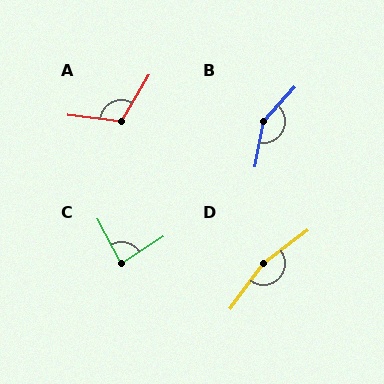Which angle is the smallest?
C, at approximately 85 degrees.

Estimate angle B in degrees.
Approximately 148 degrees.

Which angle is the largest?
D, at approximately 164 degrees.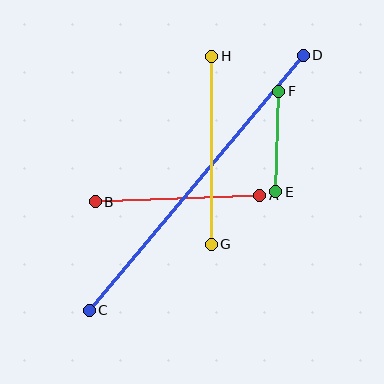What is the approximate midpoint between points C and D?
The midpoint is at approximately (196, 183) pixels.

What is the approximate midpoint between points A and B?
The midpoint is at approximately (178, 199) pixels.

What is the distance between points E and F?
The distance is approximately 100 pixels.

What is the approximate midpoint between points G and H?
The midpoint is at approximately (212, 150) pixels.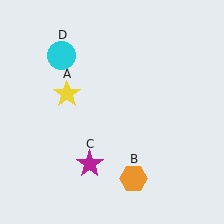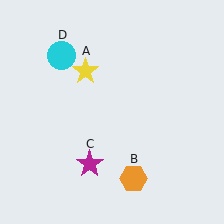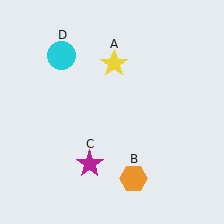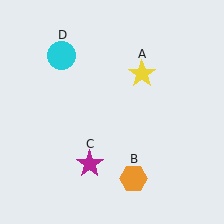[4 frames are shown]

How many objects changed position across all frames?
1 object changed position: yellow star (object A).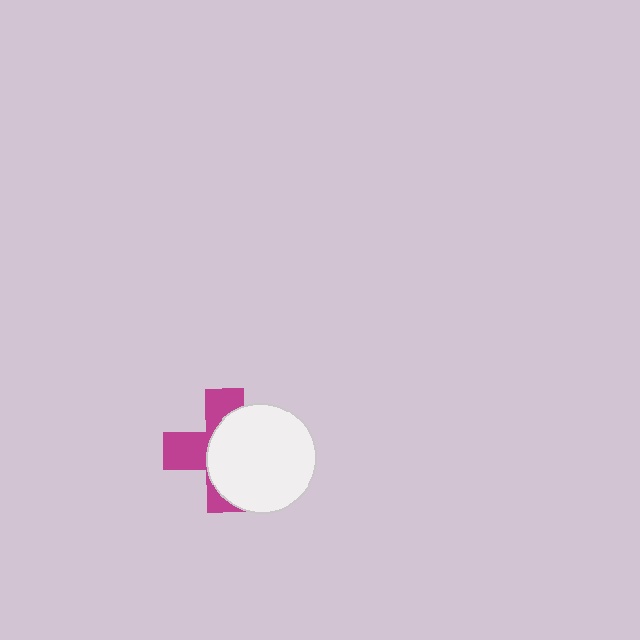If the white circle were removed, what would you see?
You would see the complete magenta cross.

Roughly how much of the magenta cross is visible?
A small part of it is visible (roughly 43%).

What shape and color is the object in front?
The object in front is a white circle.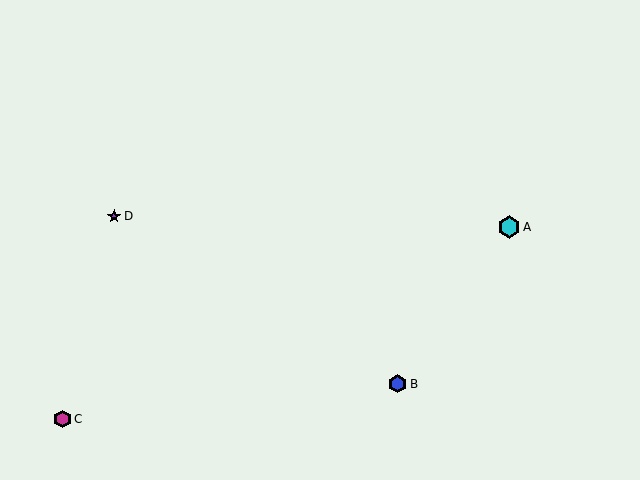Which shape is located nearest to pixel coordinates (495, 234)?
The cyan hexagon (labeled A) at (509, 227) is nearest to that location.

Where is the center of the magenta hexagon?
The center of the magenta hexagon is at (62, 419).